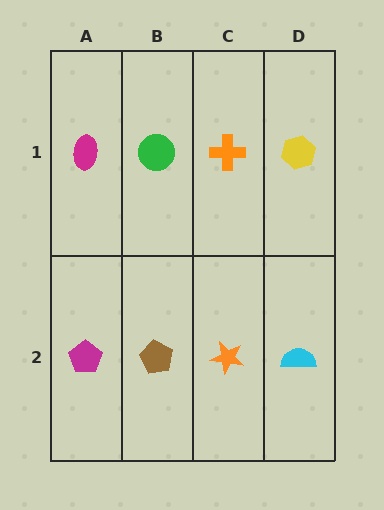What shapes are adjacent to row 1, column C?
An orange star (row 2, column C), a green circle (row 1, column B), a yellow hexagon (row 1, column D).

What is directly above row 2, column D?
A yellow hexagon.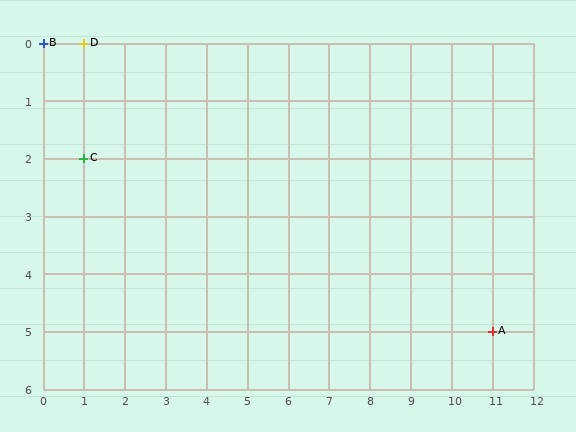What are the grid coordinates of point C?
Point C is at grid coordinates (1, 2).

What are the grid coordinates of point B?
Point B is at grid coordinates (0, 0).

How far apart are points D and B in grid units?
Points D and B are 1 column apart.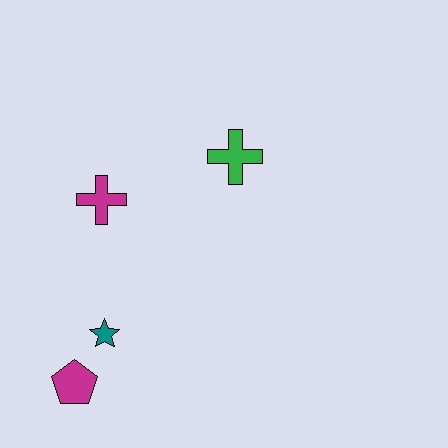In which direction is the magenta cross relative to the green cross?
The magenta cross is to the left of the green cross.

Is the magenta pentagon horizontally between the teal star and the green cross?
No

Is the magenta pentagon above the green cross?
No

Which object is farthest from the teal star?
The green cross is farthest from the teal star.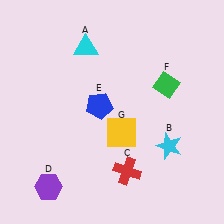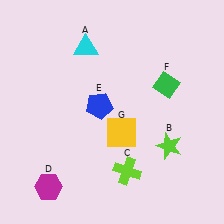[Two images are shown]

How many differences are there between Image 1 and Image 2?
There are 3 differences between the two images.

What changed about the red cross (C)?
In Image 1, C is red. In Image 2, it changed to lime.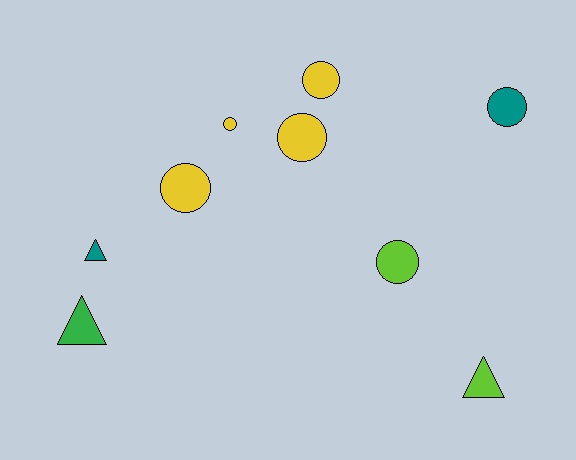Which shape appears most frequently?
Circle, with 6 objects.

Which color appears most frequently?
Yellow, with 4 objects.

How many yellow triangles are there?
There are no yellow triangles.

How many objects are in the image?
There are 9 objects.